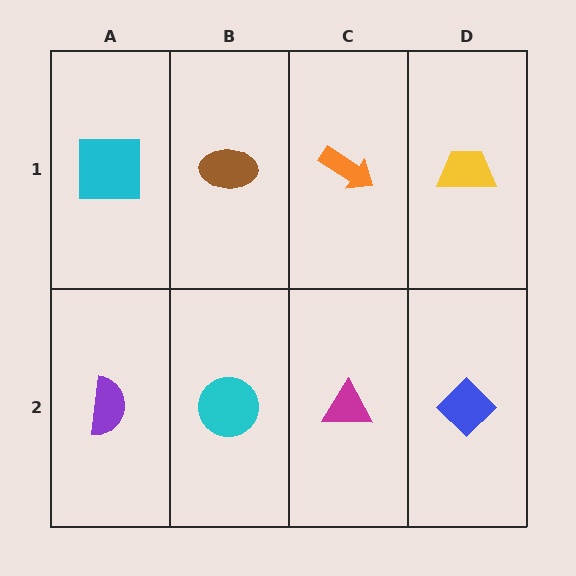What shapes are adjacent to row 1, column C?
A magenta triangle (row 2, column C), a brown ellipse (row 1, column B), a yellow trapezoid (row 1, column D).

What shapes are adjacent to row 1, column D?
A blue diamond (row 2, column D), an orange arrow (row 1, column C).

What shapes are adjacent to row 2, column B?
A brown ellipse (row 1, column B), a purple semicircle (row 2, column A), a magenta triangle (row 2, column C).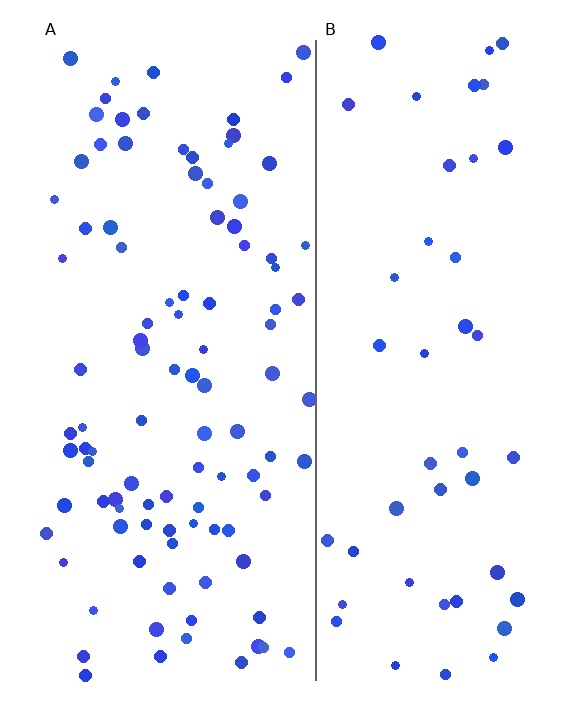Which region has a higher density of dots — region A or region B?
A (the left).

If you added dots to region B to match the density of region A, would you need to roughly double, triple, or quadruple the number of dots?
Approximately double.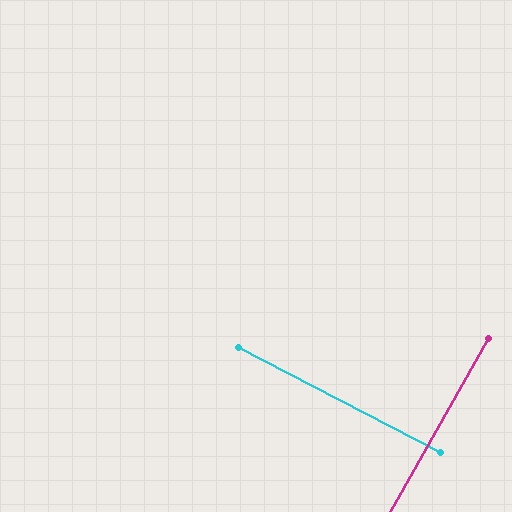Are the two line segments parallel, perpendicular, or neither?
Perpendicular — they meet at approximately 88°.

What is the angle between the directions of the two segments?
Approximately 88 degrees.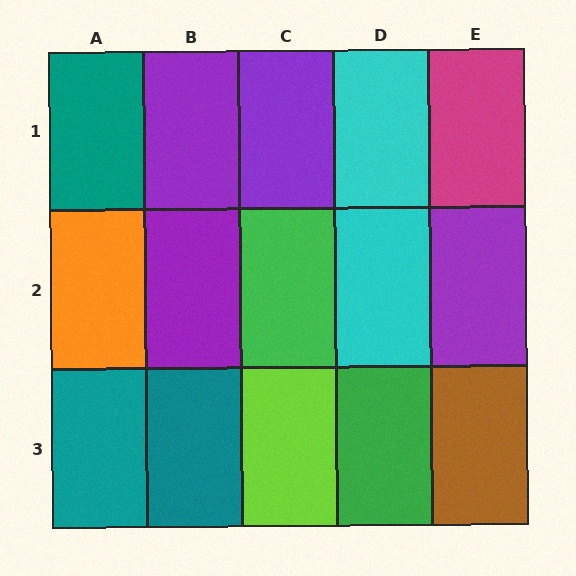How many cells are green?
2 cells are green.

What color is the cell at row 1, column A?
Teal.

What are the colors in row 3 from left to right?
Teal, teal, lime, green, brown.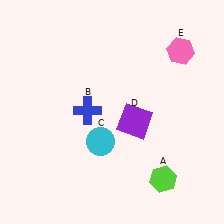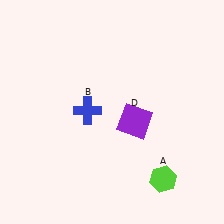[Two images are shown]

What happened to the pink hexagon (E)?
The pink hexagon (E) was removed in Image 2. It was in the top-right area of Image 1.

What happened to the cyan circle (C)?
The cyan circle (C) was removed in Image 2. It was in the bottom-left area of Image 1.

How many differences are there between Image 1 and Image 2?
There are 2 differences between the two images.